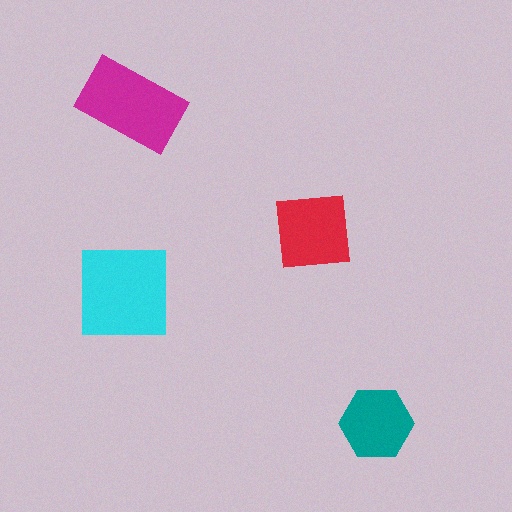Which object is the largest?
The cyan square.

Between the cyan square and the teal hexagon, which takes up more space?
The cyan square.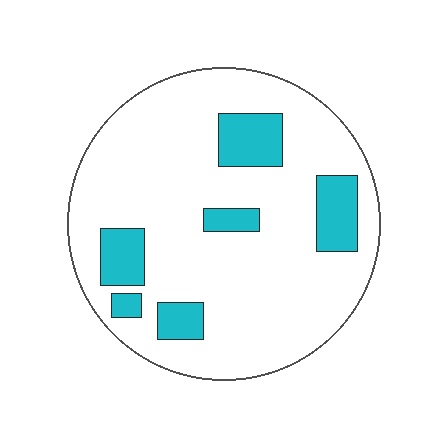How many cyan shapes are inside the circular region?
6.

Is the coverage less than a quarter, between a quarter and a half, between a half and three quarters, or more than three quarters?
Less than a quarter.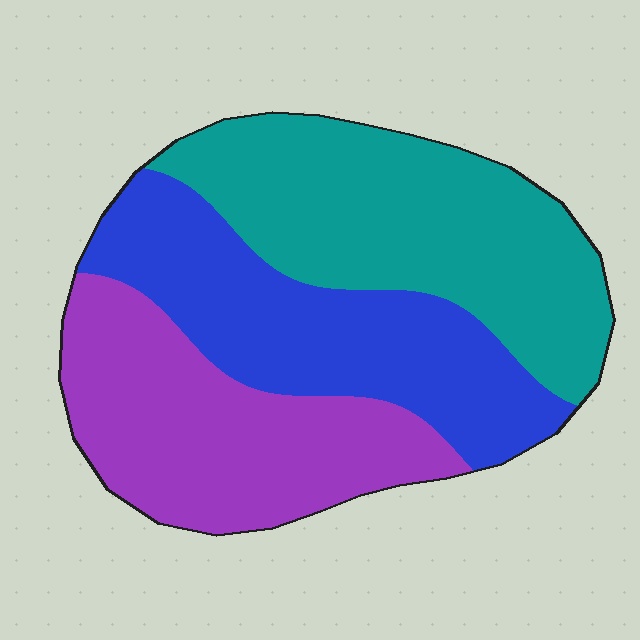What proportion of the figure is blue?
Blue covers about 30% of the figure.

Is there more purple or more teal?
Teal.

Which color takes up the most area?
Teal, at roughly 35%.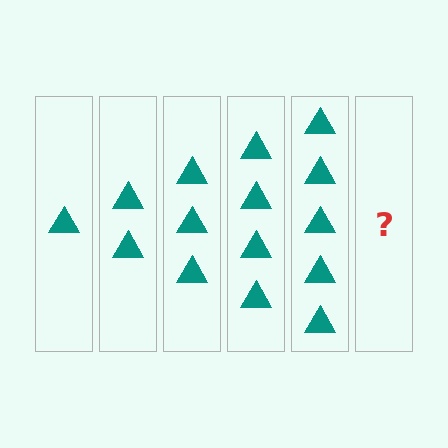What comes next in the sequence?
The next element should be 6 triangles.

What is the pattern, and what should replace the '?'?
The pattern is that each step adds one more triangle. The '?' should be 6 triangles.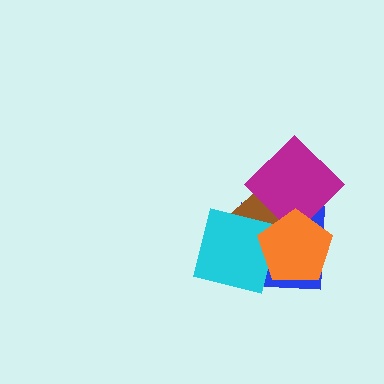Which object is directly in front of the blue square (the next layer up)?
The brown rectangle is directly in front of the blue square.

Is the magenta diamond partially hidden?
Yes, it is partially covered by another shape.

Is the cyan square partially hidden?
Yes, it is partially covered by another shape.